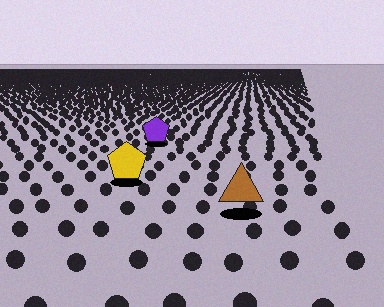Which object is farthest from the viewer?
The purple pentagon is farthest from the viewer. It appears smaller and the ground texture around it is denser.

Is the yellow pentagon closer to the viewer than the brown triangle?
No. The brown triangle is closer — you can tell from the texture gradient: the ground texture is coarser near it.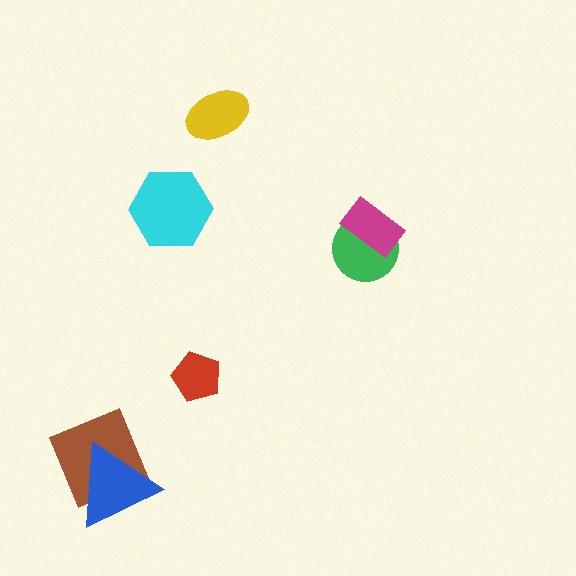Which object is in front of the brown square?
The blue triangle is in front of the brown square.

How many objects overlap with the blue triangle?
1 object overlaps with the blue triangle.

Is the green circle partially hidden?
Yes, it is partially covered by another shape.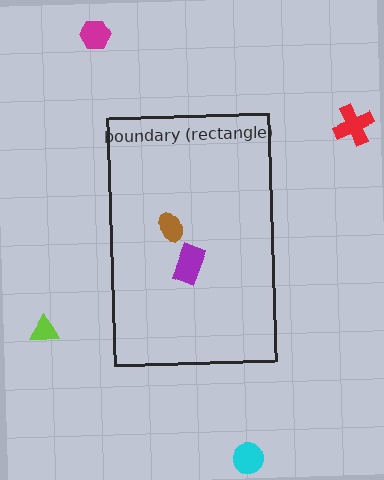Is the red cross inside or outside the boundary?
Outside.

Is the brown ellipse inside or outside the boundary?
Inside.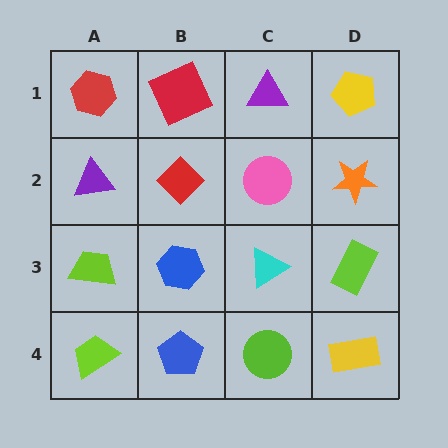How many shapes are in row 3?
4 shapes.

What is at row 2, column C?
A pink circle.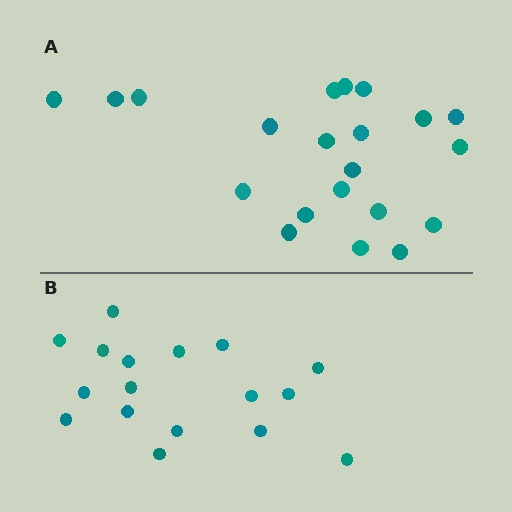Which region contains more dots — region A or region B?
Region A (the top region) has more dots.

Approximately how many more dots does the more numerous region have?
Region A has about 4 more dots than region B.